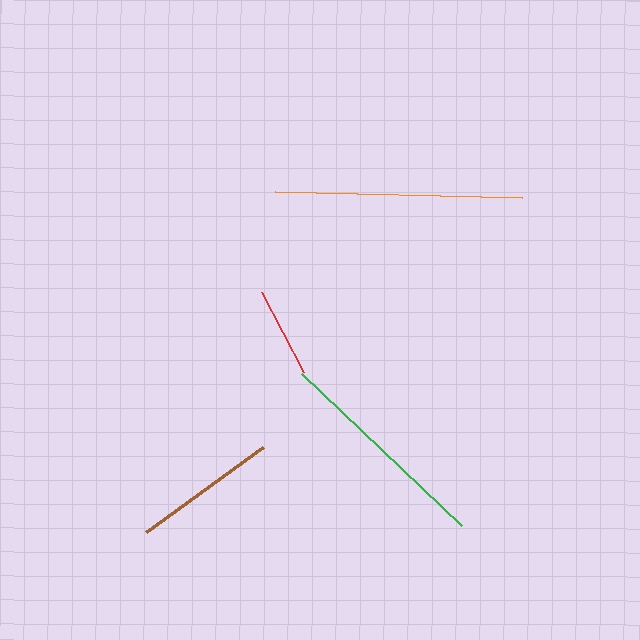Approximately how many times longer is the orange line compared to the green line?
The orange line is approximately 1.1 times the length of the green line.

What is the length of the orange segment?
The orange segment is approximately 247 pixels long.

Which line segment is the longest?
The orange line is the longest at approximately 247 pixels.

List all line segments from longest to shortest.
From longest to shortest: orange, green, brown, red.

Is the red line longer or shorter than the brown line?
The brown line is longer than the red line.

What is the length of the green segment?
The green segment is approximately 220 pixels long.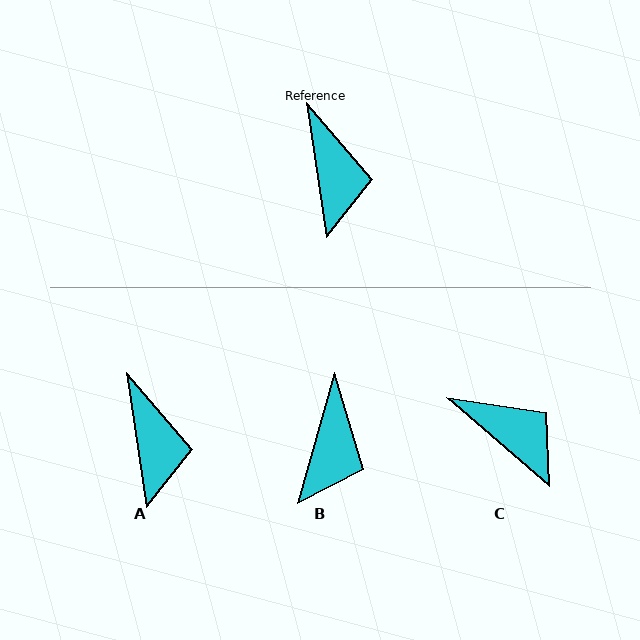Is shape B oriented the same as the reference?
No, it is off by about 24 degrees.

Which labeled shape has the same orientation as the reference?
A.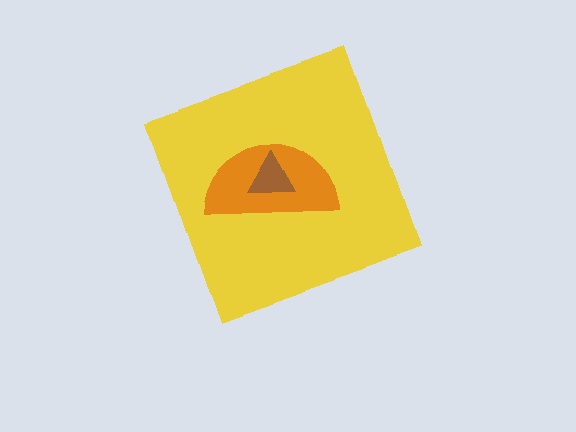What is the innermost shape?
The brown triangle.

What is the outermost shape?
The yellow diamond.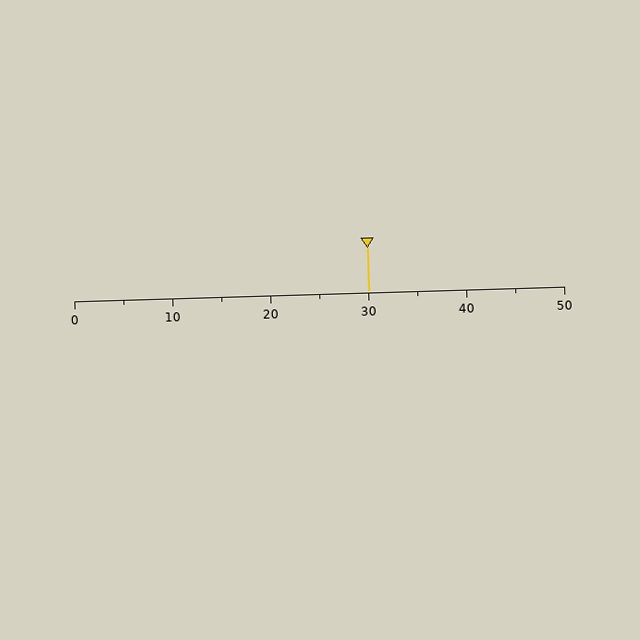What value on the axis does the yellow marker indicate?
The marker indicates approximately 30.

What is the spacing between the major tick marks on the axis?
The major ticks are spaced 10 apart.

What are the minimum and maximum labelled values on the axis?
The axis runs from 0 to 50.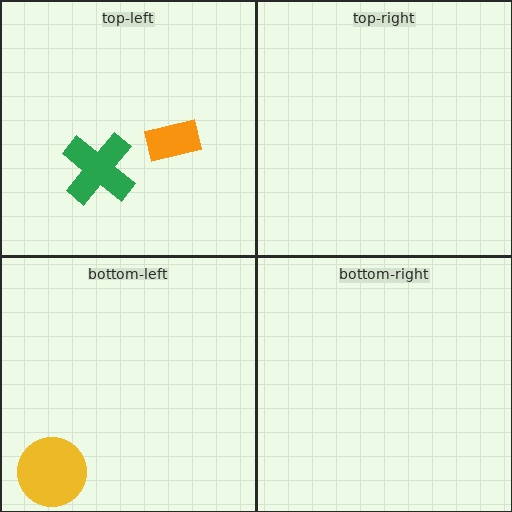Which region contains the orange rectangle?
The top-left region.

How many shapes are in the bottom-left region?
1.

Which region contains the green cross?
The top-left region.